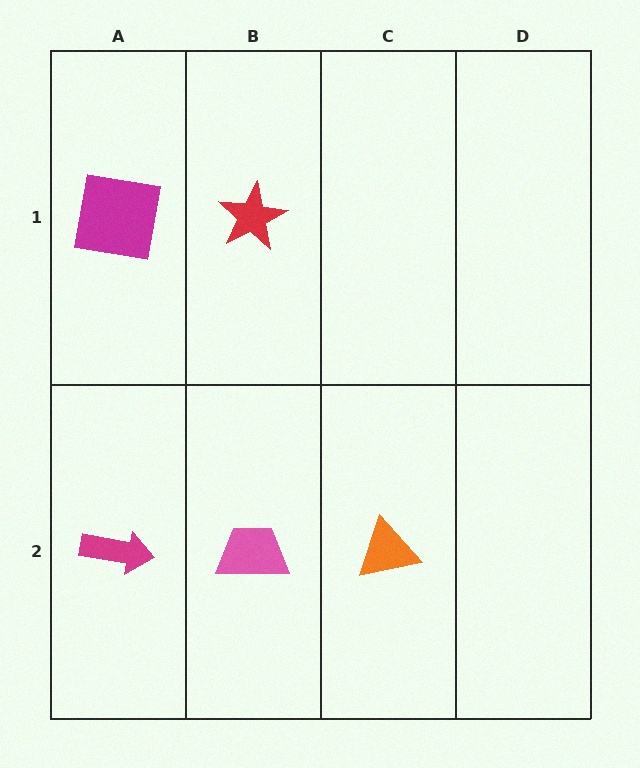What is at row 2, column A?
A magenta arrow.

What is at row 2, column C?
An orange triangle.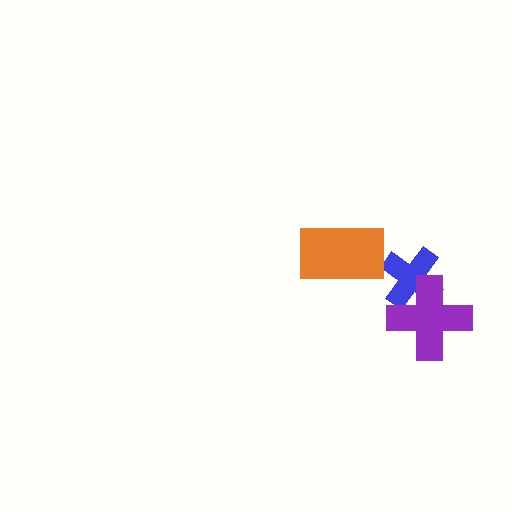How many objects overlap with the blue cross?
1 object overlaps with the blue cross.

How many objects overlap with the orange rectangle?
0 objects overlap with the orange rectangle.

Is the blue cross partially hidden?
Yes, it is partially covered by another shape.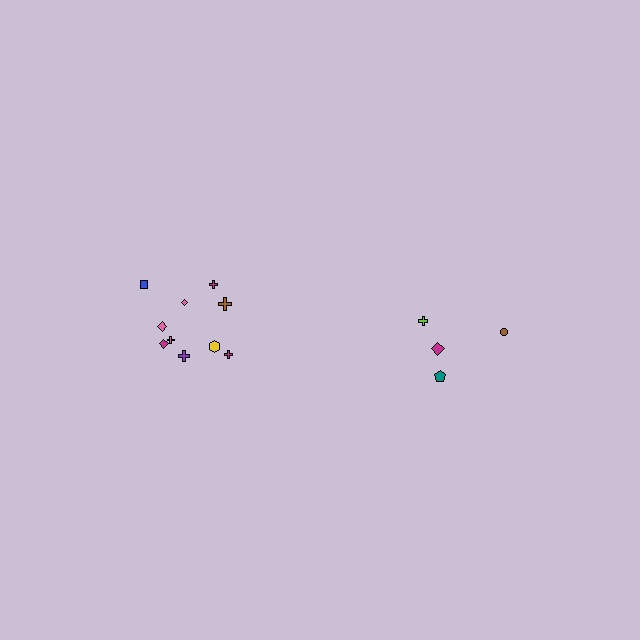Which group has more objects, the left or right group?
The left group.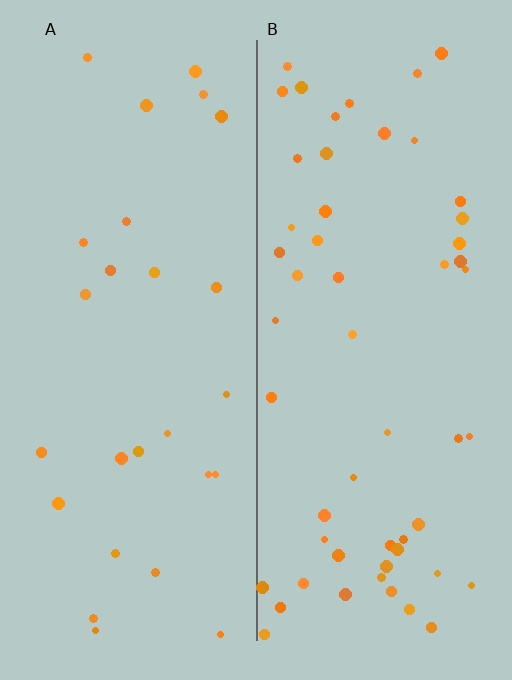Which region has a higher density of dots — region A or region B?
B (the right).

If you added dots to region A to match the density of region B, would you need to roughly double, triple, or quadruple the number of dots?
Approximately double.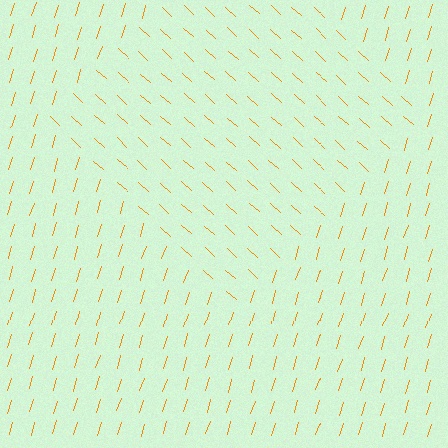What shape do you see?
I see a diamond.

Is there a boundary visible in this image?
Yes, there is a texture boundary formed by a change in line orientation.